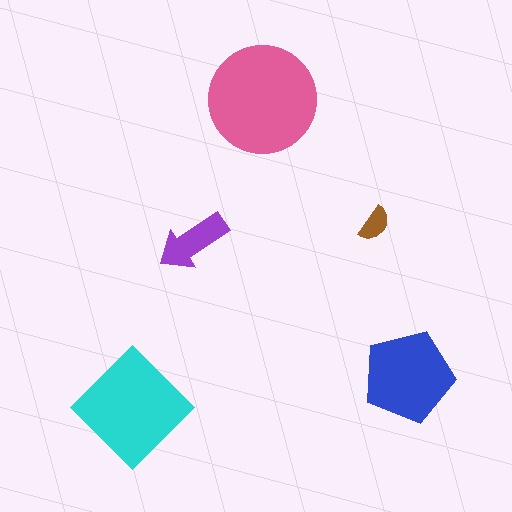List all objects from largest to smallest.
The pink circle, the cyan diamond, the blue pentagon, the purple arrow, the brown semicircle.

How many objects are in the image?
There are 5 objects in the image.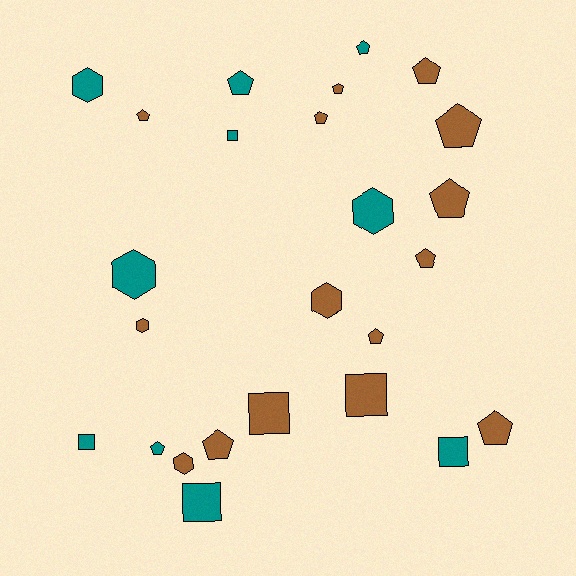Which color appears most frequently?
Brown, with 15 objects.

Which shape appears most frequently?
Pentagon, with 13 objects.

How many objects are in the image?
There are 25 objects.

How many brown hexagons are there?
There are 3 brown hexagons.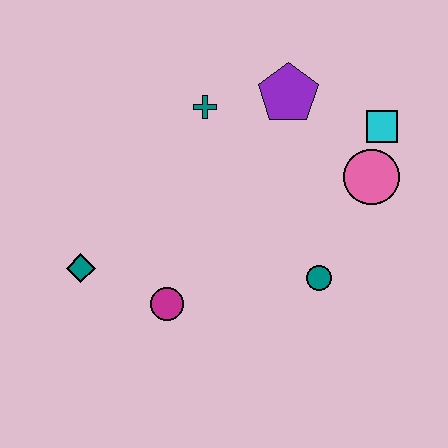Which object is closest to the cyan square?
The pink circle is closest to the cyan square.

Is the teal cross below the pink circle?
No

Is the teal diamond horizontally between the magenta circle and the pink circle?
No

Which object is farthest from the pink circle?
The teal diamond is farthest from the pink circle.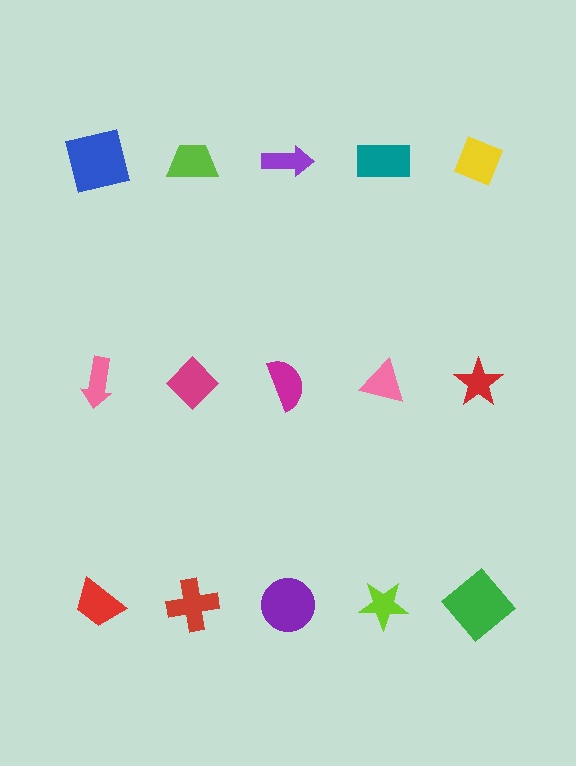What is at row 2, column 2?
A magenta diamond.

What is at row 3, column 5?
A green diamond.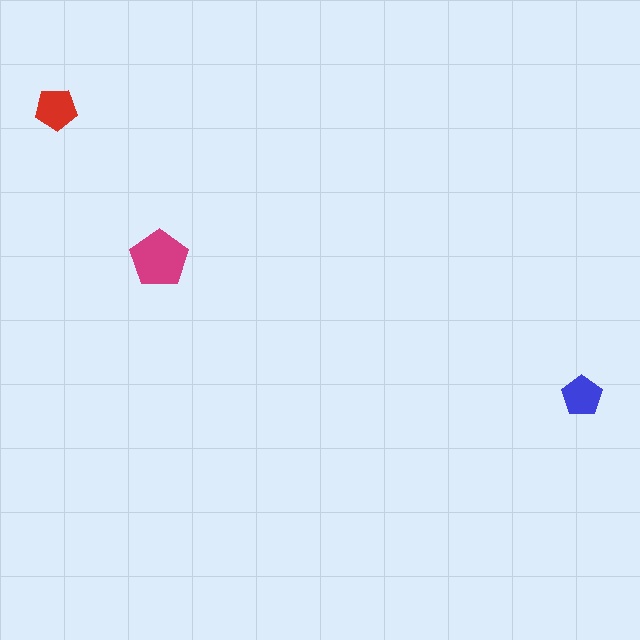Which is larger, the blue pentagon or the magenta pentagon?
The magenta one.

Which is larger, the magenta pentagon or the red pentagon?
The magenta one.